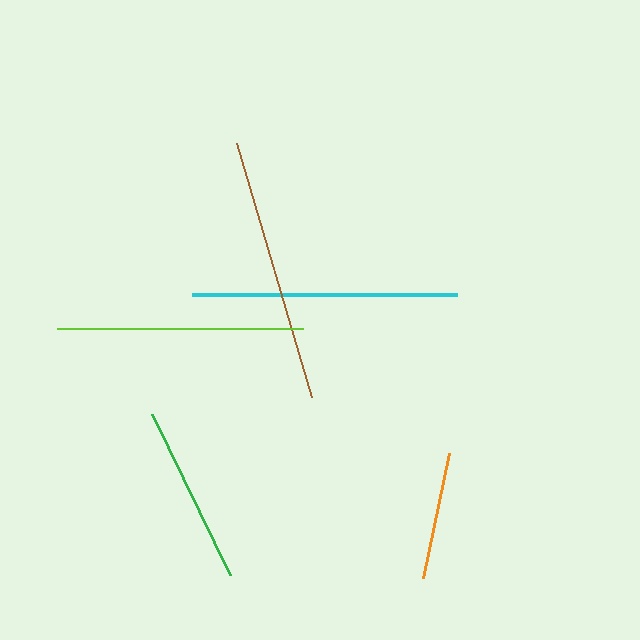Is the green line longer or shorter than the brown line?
The brown line is longer than the green line.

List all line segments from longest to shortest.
From longest to shortest: brown, cyan, lime, green, orange.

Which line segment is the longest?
The brown line is the longest at approximately 265 pixels.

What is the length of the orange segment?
The orange segment is approximately 127 pixels long.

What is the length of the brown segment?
The brown segment is approximately 265 pixels long.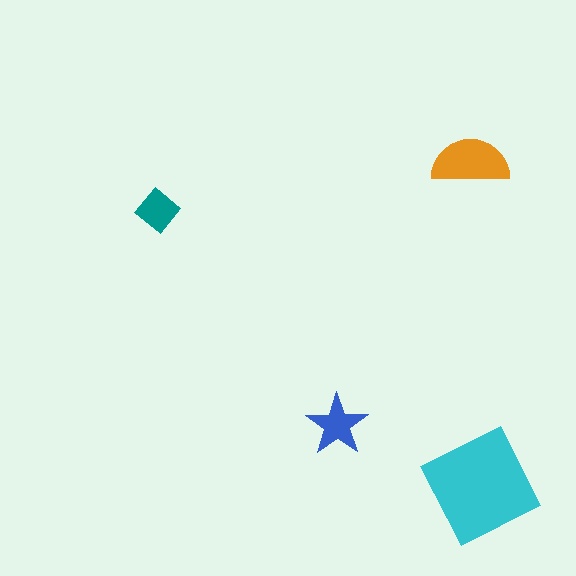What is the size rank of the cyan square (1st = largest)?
1st.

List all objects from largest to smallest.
The cyan square, the orange semicircle, the blue star, the teal diamond.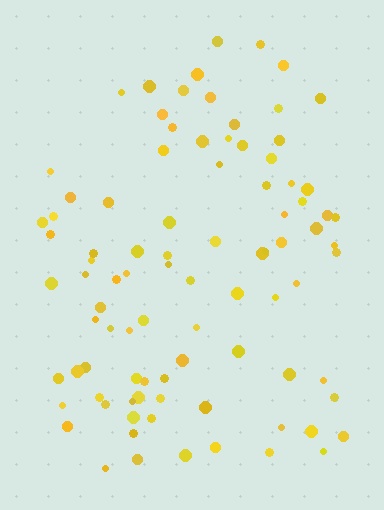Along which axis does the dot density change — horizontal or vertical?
Vertical.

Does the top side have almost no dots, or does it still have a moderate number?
Still a moderate number, just noticeably fewer than the bottom.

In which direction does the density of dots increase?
From top to bottom, with the bottom side densest.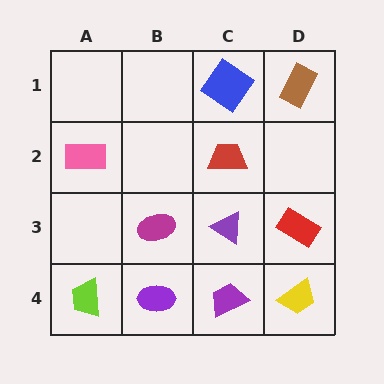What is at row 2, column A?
A pink rectangle.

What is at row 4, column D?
A yellow trapezoid.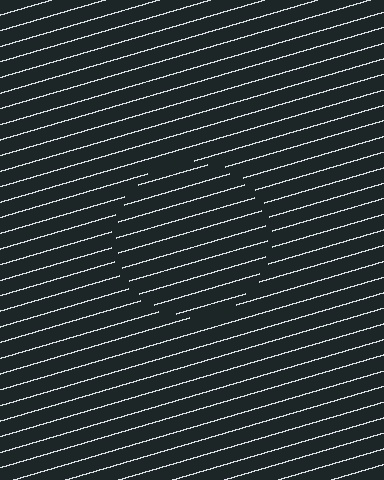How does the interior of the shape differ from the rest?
The interior of the shape contains the same grating, shifted by half a period — the contour is defined by the phase discontinuity where line-ends from the inner and outer gratings abut.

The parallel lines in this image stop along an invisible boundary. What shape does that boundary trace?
An illusory circle. The interior of the shape contains the same grating, shifted by half a period — the contour is defined by the phase discontinuity where line-ends from the inner and outer gratings abut.